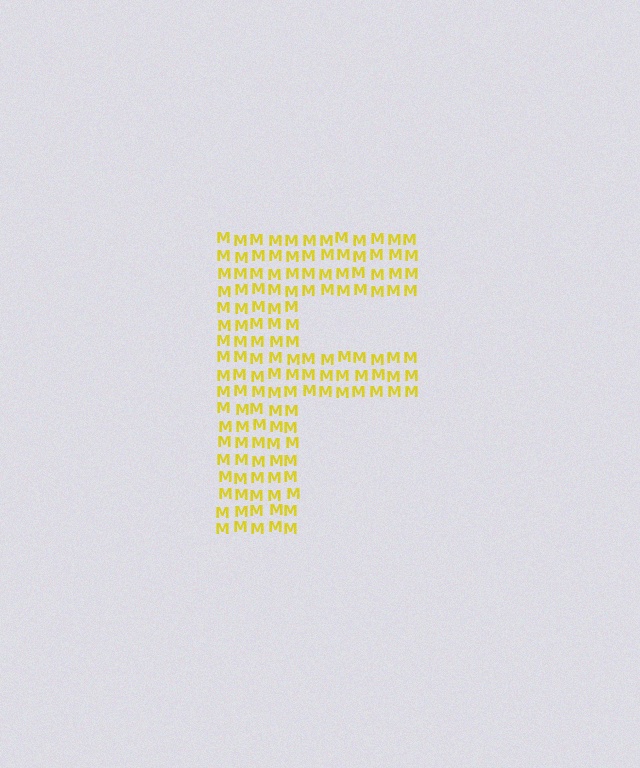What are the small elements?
The small elements are letter M's.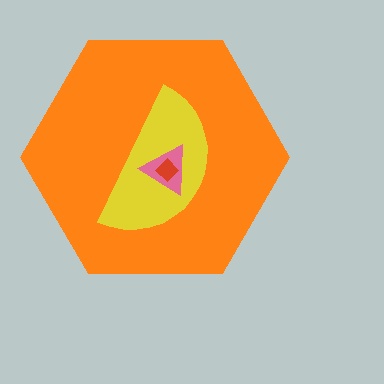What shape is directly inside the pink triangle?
The red diamond.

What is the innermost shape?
The red diamond.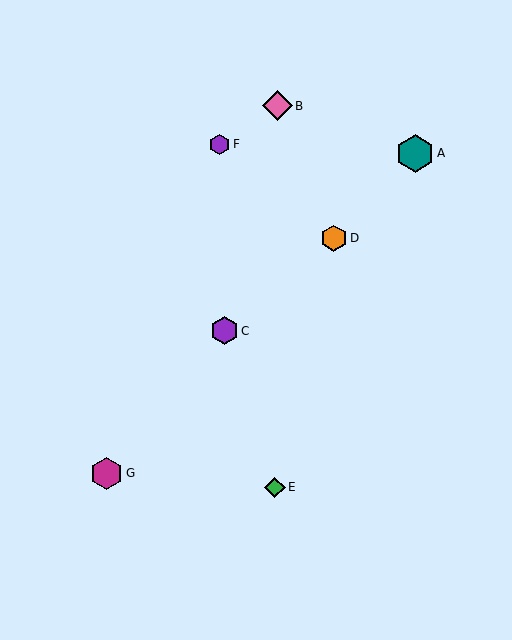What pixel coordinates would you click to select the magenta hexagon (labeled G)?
Click at (107, 473) to select the magenta hexagon G.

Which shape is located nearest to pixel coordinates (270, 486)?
The green diamond (labeled E) at (275, 487) is nearest to that location.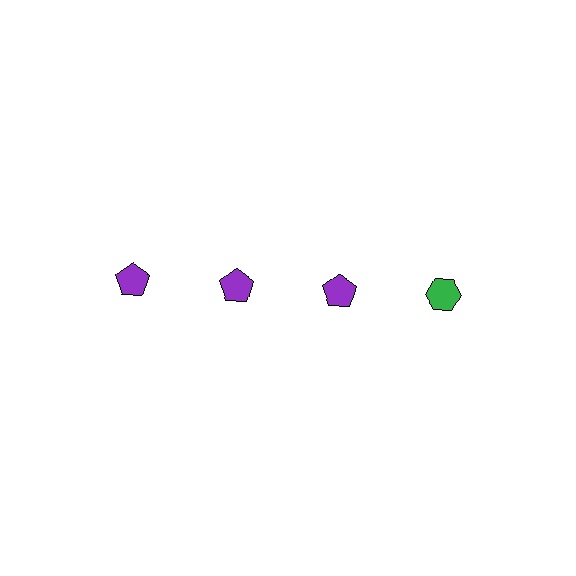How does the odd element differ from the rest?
It differs in both color (green instead of purple) and shape (hexagon instead of pentagon).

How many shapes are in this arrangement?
There are 4 shapes arranged in a grid pattern.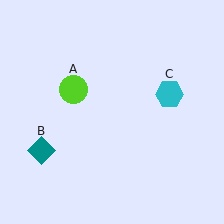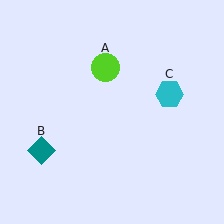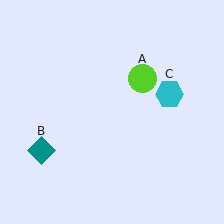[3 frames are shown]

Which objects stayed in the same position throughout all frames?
Teal diamond (object B) and cyan hexagon (object C) remained stationary.